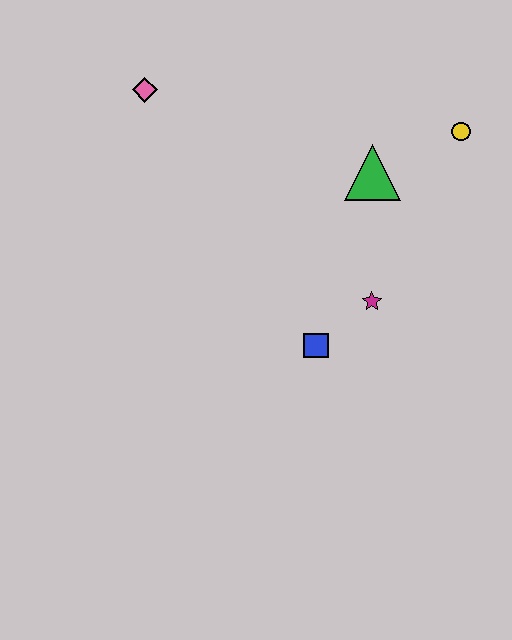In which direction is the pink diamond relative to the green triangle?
The pink diamond is to the left of the green triangle.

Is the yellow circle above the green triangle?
Yes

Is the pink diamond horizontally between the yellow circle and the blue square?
No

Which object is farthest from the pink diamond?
The yellow circle is farthest from the pink diamond.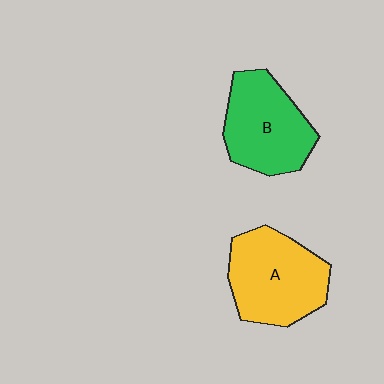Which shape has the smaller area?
Shape B (green).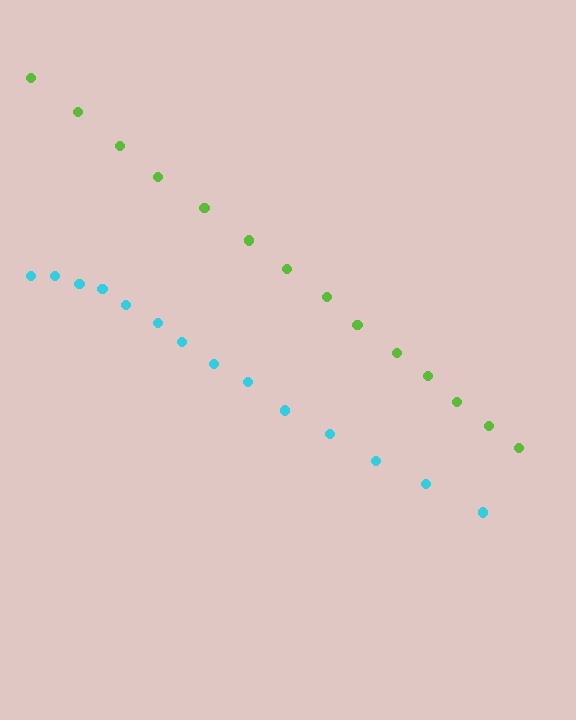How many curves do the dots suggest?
There are 2 distinct paths.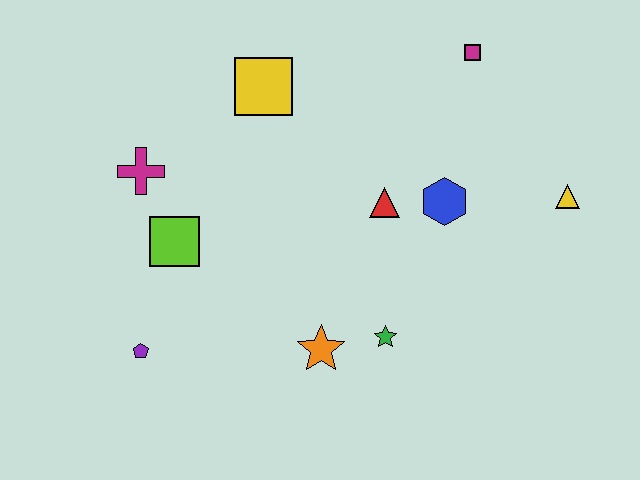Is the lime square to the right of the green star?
No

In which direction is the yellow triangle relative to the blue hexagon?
The yellow triangle is to the right of the blue hexagon.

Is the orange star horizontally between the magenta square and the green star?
No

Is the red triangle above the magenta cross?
No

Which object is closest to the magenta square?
The blue hexagon is closest to the magenta square.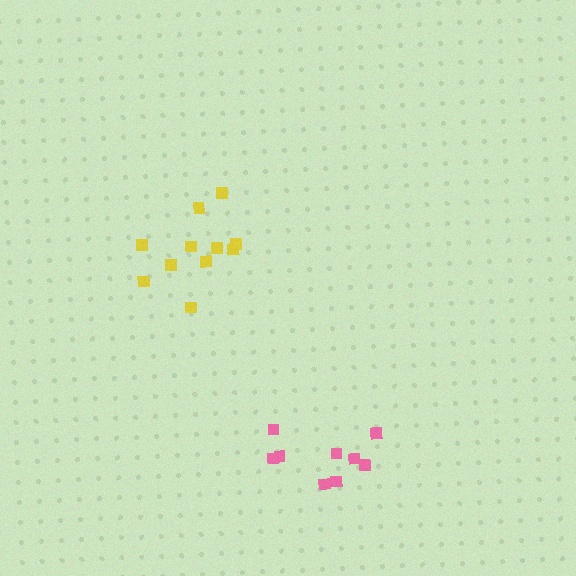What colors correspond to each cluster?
The clusters are colored: pink, yellow.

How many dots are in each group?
Group 1: 9 dots, Group 2: 11 dots (20 total).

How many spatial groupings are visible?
There are 2 spatial groupings.